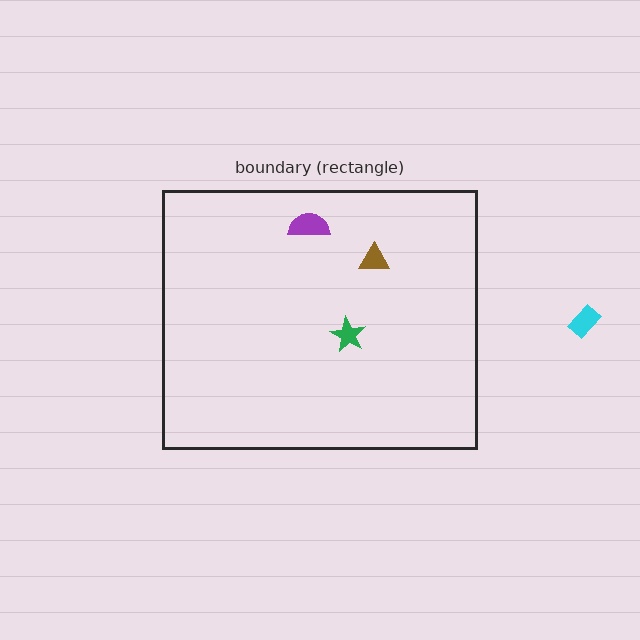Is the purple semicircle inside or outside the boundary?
Inside.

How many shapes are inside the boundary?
3 inside, 1 outside.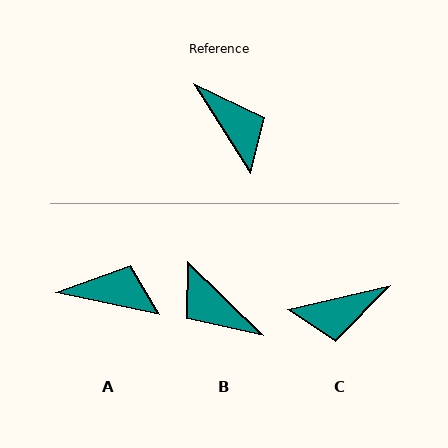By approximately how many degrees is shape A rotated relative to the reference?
Approximately 45 degrees counter-clockwise.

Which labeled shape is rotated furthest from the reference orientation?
B, about 167 degrees away.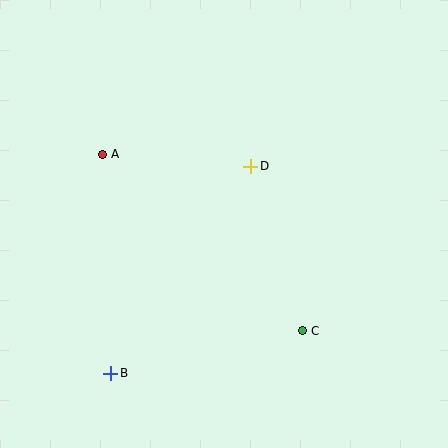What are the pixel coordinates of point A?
Point A is at (102, 154).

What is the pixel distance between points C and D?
The distance between C and D is 173 pixels.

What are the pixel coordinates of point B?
Point B is at (111, 373).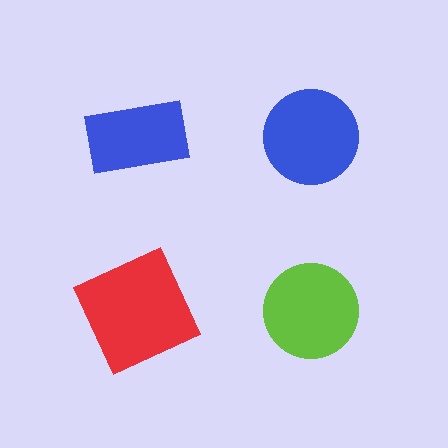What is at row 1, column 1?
A blue rectangle.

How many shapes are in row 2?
2 shapes.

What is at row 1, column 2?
A blue circle.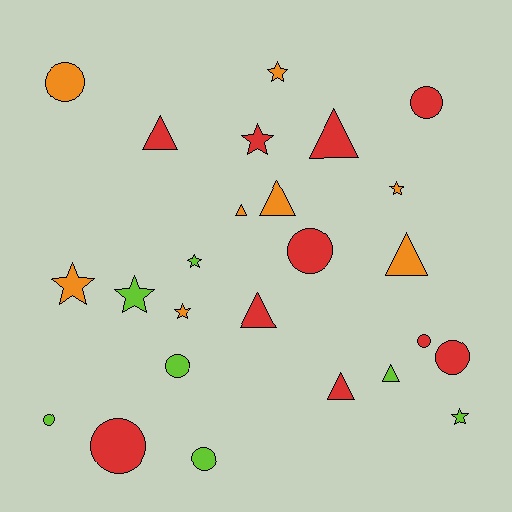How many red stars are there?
There is 1 red star.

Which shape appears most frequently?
Circle, with 9 objects.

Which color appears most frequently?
Red, with 10 objects.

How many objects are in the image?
There are 25 objects.